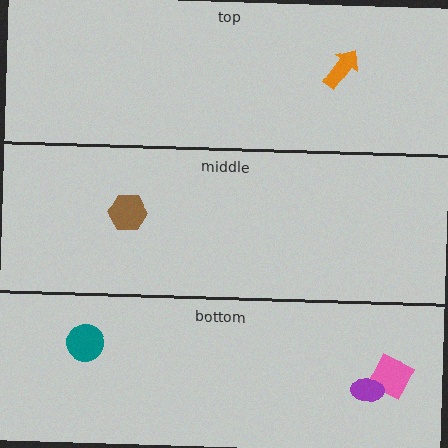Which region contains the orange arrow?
The top region.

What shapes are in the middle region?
The brown hexagon.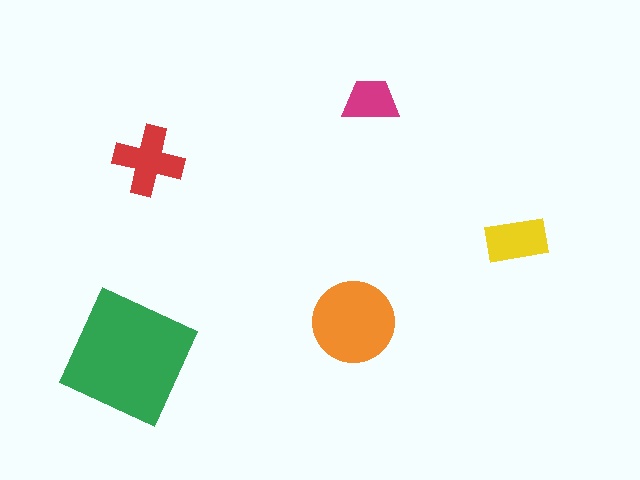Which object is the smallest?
The magenta trapezoid.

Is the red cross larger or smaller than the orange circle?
Smaller.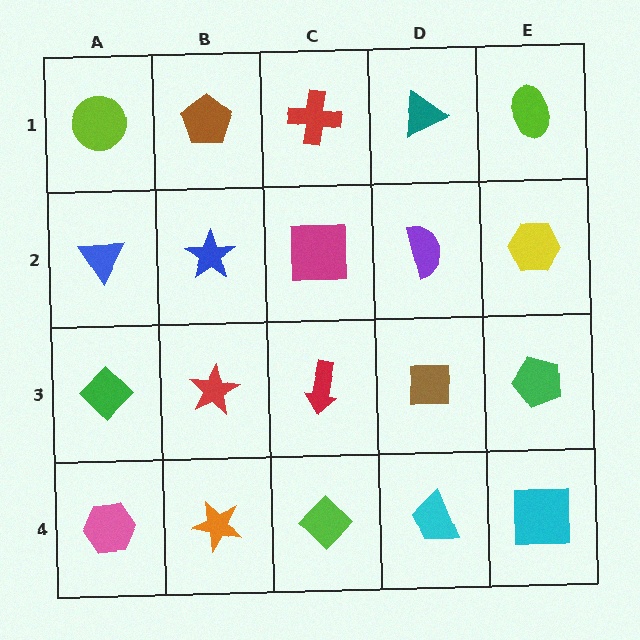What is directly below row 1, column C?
A magenta square.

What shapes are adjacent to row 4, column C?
A red arrow (row 3, column C), an orange star (row 4, column B), a cyan trapezoid (row 4, column D).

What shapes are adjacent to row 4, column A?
A green diamond (row 3, column A), an orange star (row 4, column B).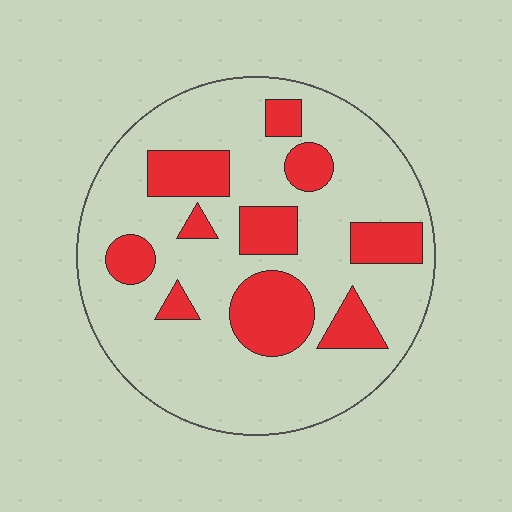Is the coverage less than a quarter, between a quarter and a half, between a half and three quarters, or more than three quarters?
Less than a quarter.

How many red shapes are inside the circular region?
10.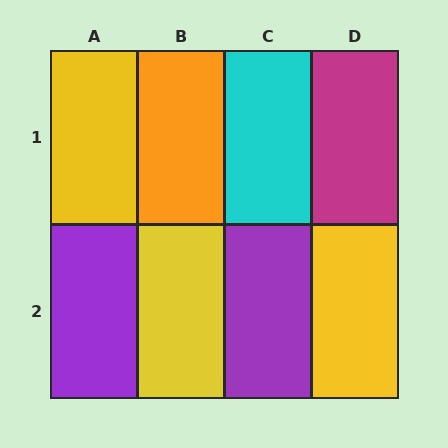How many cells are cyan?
1 cell is cyan.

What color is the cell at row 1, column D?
Magenta.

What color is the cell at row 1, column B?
Orange.